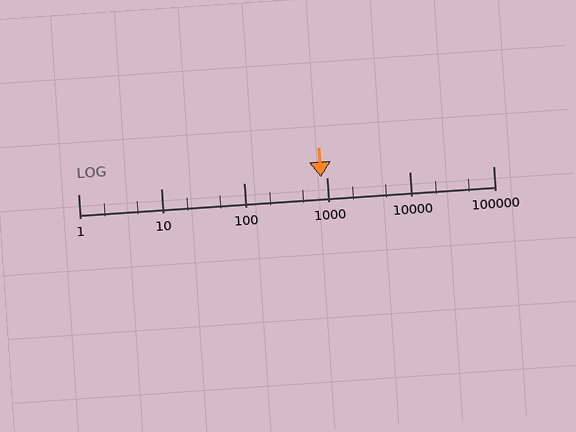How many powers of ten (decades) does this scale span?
The scale spans 5 decades, from 1 to 100000.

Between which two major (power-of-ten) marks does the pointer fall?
The pointer is between 100 and 1000.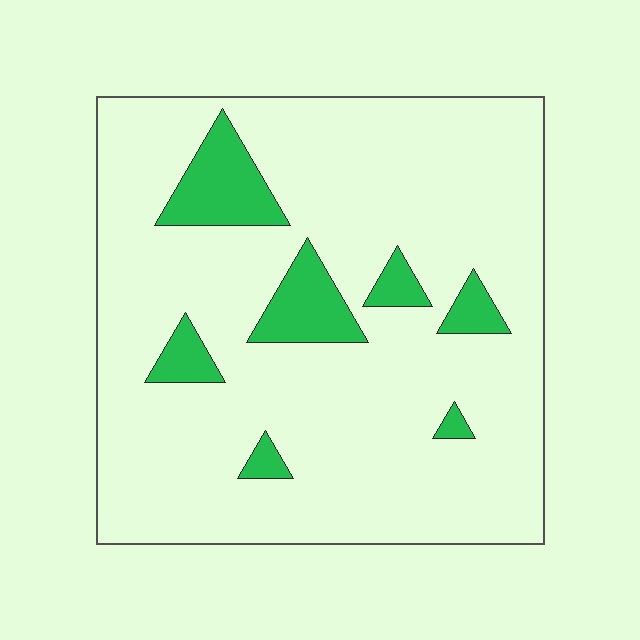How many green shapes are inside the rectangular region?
7.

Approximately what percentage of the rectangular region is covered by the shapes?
Approximately 10%.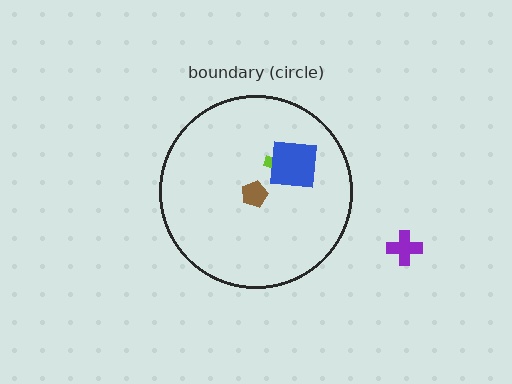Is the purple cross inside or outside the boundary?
Outside.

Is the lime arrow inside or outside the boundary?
Inside.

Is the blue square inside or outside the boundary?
Inside.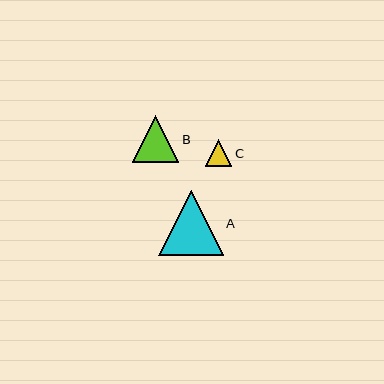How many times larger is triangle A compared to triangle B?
Triangle A is approximately 1.4 times the size of triangle B.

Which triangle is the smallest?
Triangle C is the smallest with a size of approximately 26 pixels.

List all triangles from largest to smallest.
From largest to smallest: A, B, C.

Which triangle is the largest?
Triangle A is the largest with a size of approximately 65 pixels.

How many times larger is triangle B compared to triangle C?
Triangle B is approximately 1.8 times the size of triangle C.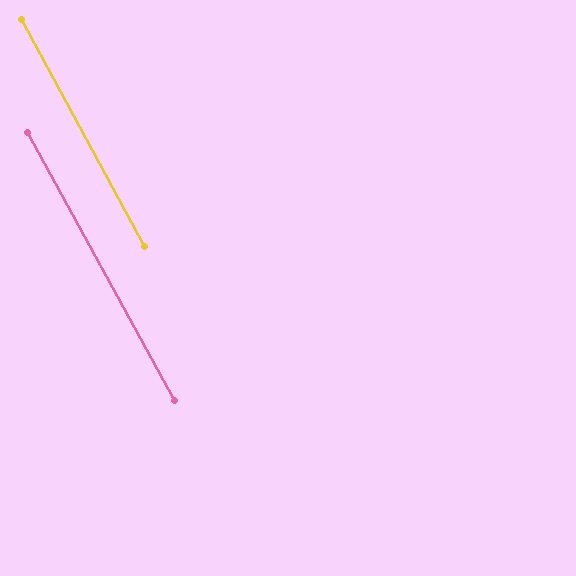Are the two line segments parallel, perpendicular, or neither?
Parallel — their directions differ by only 0.5°.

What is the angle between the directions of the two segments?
Approximately 1 degree.